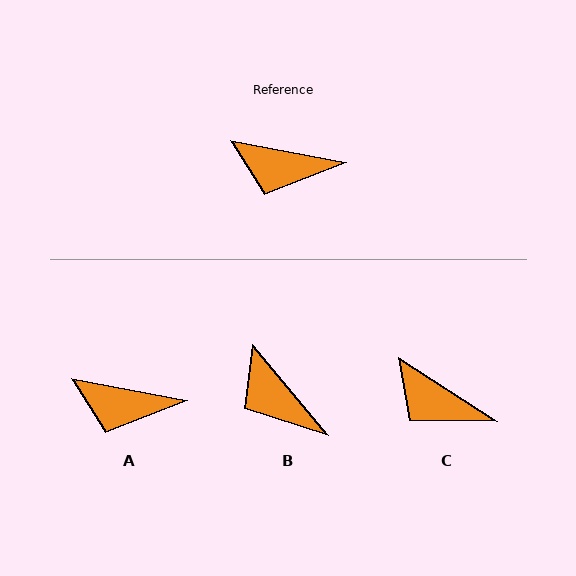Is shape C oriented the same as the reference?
No, it is off by about 22 degrees.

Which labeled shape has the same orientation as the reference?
A.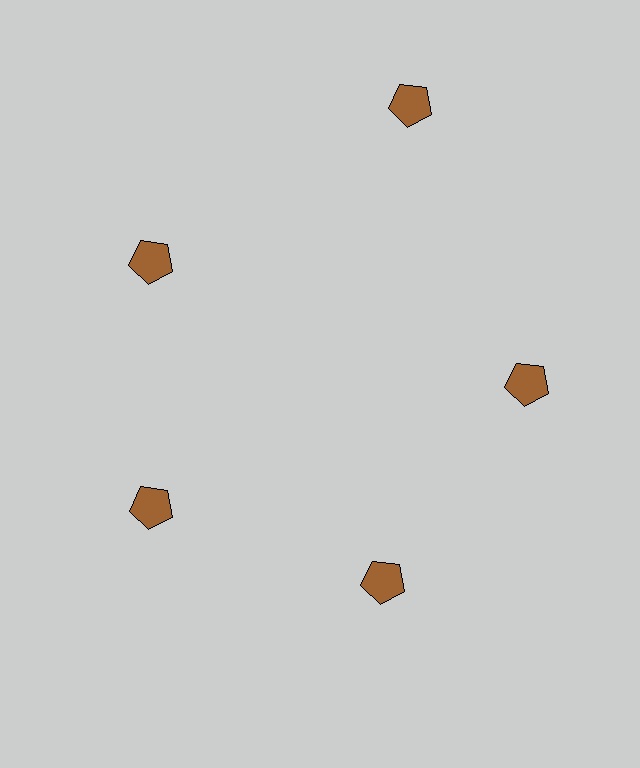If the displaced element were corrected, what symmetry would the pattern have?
It would have 5-fold rotational symmetry — the pattern would map onto itself every 72 degrees.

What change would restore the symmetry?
The symmetry would be restored by moving it inward, back onto the ring so that all 5 pentagons sit at equal angles and equal distance from the center.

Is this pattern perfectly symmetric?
No. The 5 brown pentagons are arranged in a ring, but one element near the 1 o'clock position is pushed outward from the center, breaking the 5-fold rotational symmetry.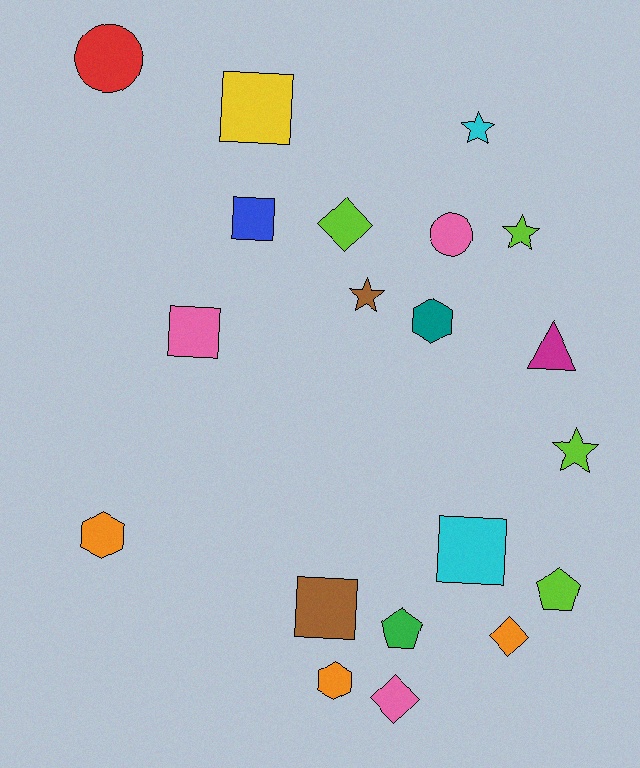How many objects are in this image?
There are 20 objects.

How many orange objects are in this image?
There are 3 orange objects.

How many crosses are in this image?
There are no crosses.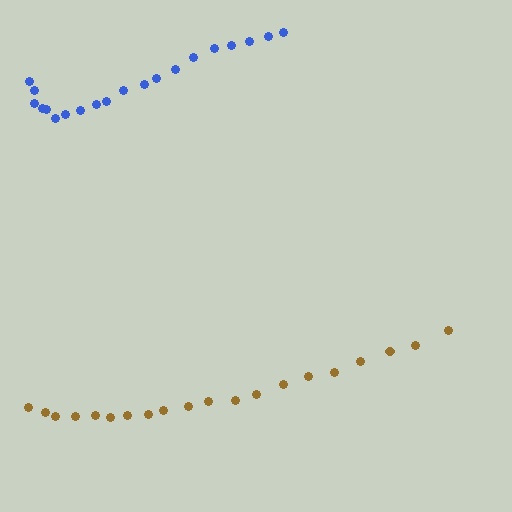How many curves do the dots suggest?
There are 2 distinct paths.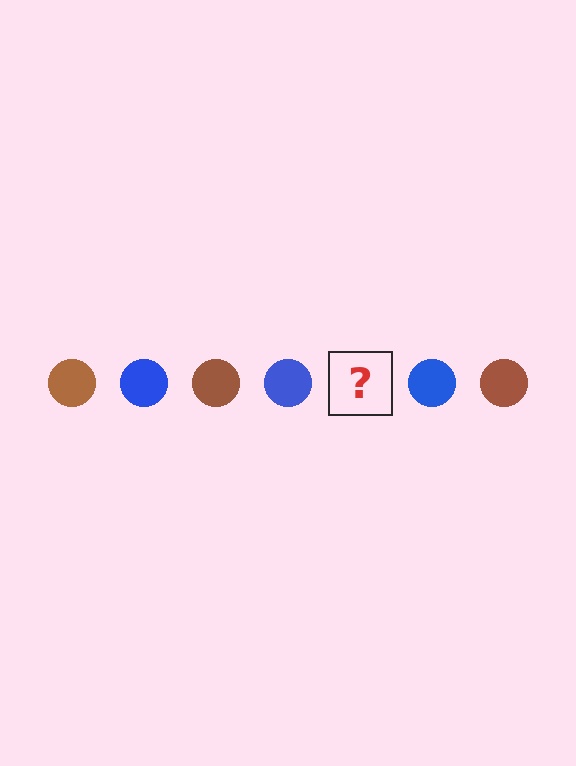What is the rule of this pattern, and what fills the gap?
The rule is that the pattern cycles through brown, blue circles. The gap should be filled with a brown circle.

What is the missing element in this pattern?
The missing element is a brown circle.